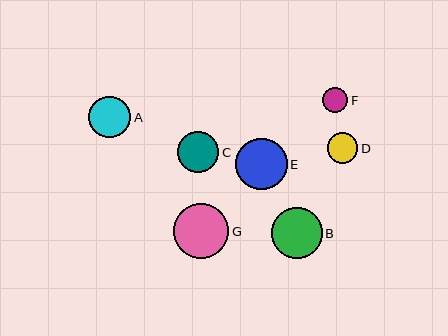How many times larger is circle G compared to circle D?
Circle G is approximately 1.8 times the size of circle D.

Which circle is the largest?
Circle G is the largest with a size of approximately 55 pixels.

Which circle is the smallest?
Circle F is the smallest with a size of approximately 25 pixels.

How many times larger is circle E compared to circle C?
Circle E is approximately 1.3 times the size of circle C.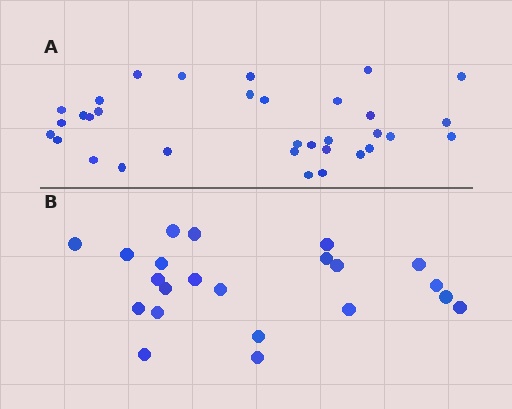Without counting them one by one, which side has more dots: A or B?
Region A (the top region) has more dots.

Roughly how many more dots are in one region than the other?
Region A has roughly 12 or so more dots than region B.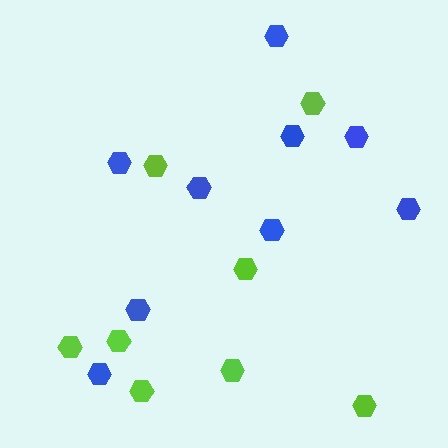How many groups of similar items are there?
There are 2 groups: one group of lime hexagons (8) and one group of blue hexagons (9).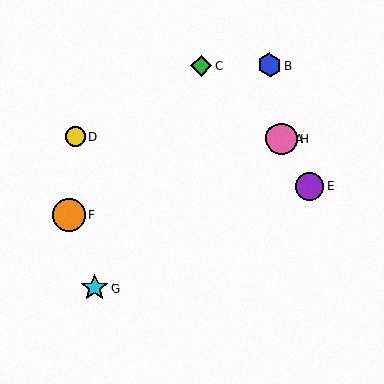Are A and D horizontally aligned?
Yes, both are at y≈138.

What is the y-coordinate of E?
Object E is at y≈186.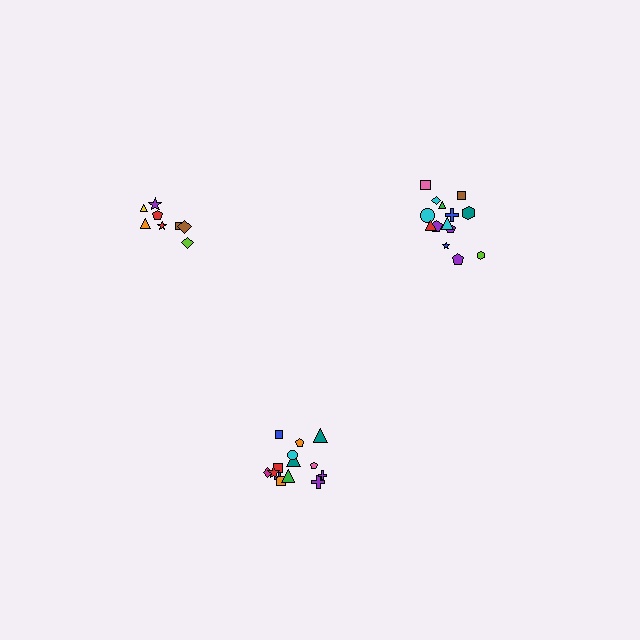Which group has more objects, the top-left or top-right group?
The top-right group.